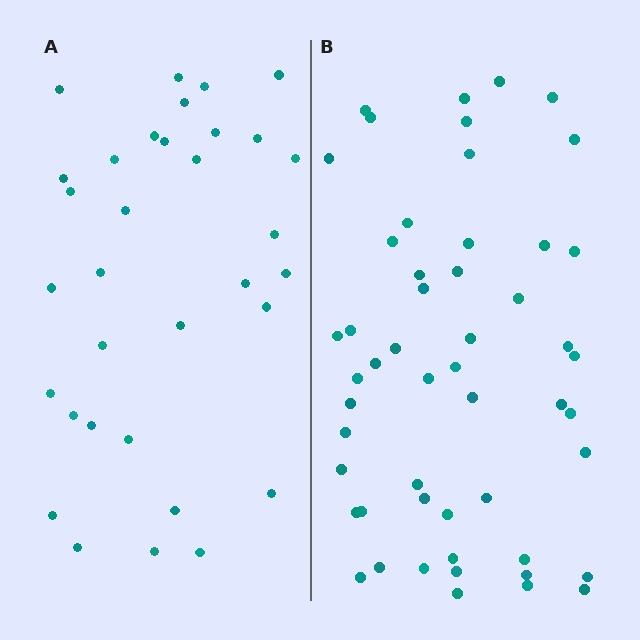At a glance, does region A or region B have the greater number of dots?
Region B (the right region) has more dots.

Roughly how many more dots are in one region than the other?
Region B has approximately 20 more dots than region A.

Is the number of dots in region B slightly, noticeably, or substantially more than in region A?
Region B has substantially more. The ratio is roughly 1.6 to 1.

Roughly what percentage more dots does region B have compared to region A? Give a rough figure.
About 60% more.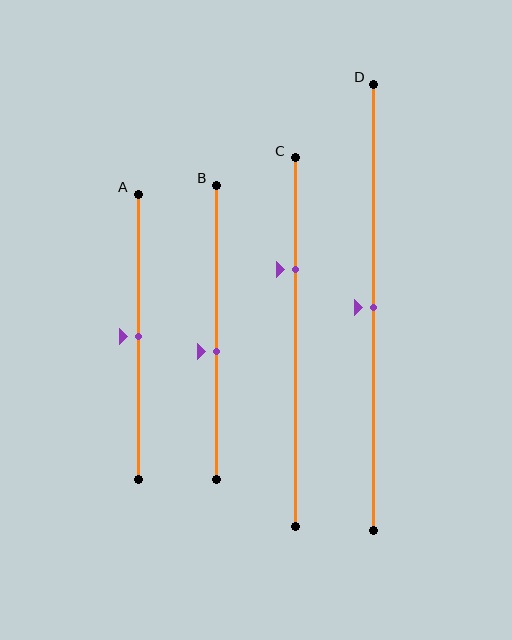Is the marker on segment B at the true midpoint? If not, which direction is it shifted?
No, the marker on segment B is shifted downward by about 7% of the segment length.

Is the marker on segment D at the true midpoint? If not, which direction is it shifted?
Yes, the marker on segment D is at the true midpoint.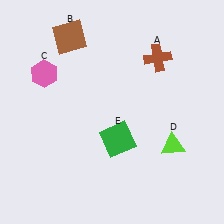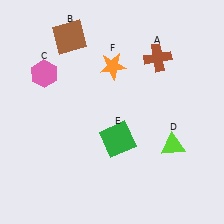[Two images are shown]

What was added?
An orange star (F) was added in Image 2.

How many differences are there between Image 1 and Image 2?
There is 1 difference between the two images.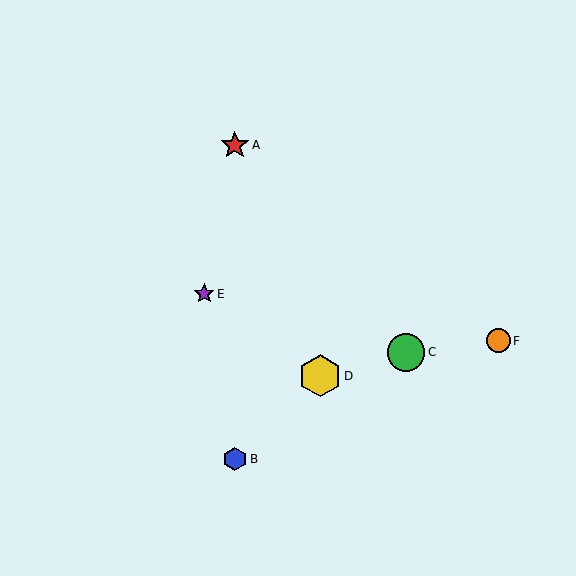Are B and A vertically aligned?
Yes, both are at x≈235.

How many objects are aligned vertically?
2 objects (A, B) are aligned vertically.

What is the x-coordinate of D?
Object D is at x≈320.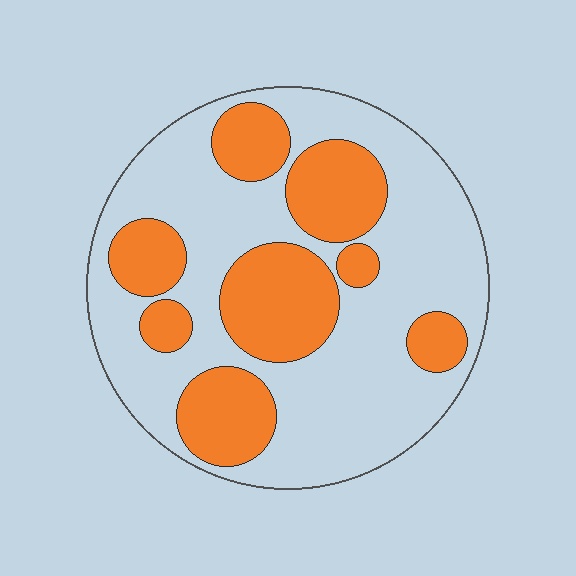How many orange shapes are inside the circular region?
8.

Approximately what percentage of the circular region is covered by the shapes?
Approximately 35%.